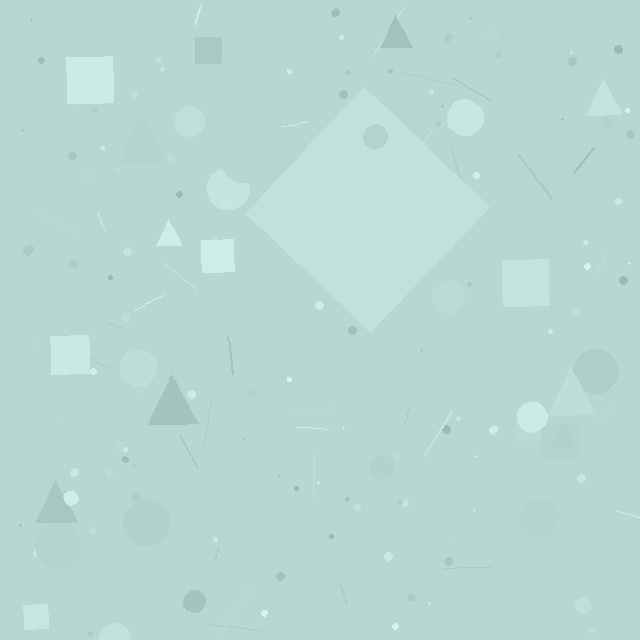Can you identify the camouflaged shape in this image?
The camouflaged shape is a diamond.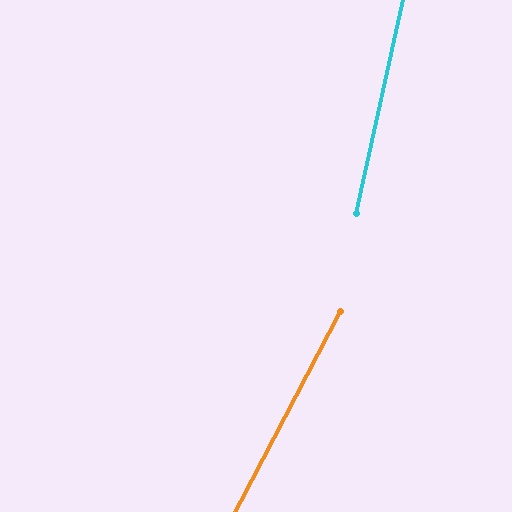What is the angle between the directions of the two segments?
Approximately 15 degrees.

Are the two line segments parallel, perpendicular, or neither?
Neither parallel nor perpendicular — they differ by about 15°.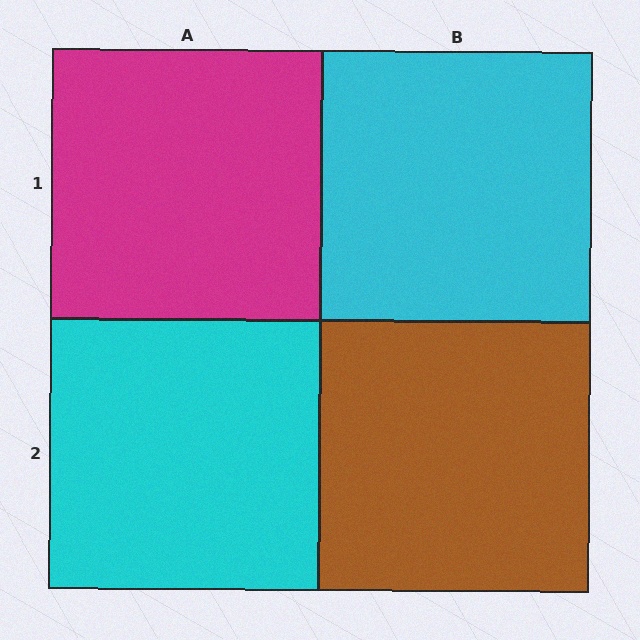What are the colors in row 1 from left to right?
Magenta, cyan.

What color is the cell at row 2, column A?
Cyan.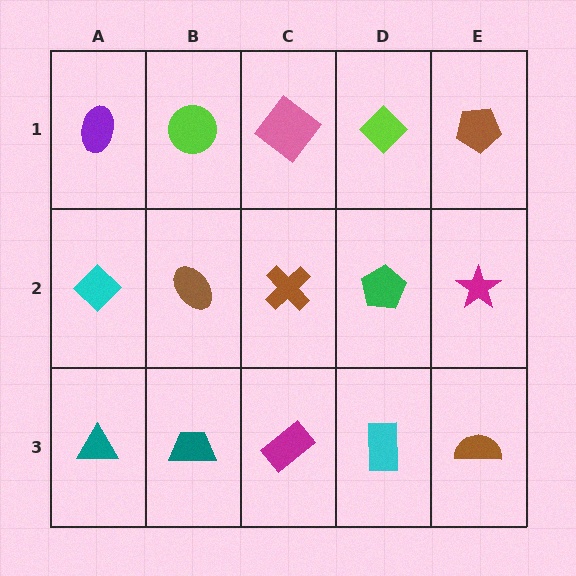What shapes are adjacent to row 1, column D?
A green pentagon (row 2, column D), a pink diamond (row 1, column C), a brown pentagon (row 1, column E).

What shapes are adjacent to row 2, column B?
A lime circle (row 1, column B), a teal trapezoid (row 3, column B), a cyan diamond (row 2, column A), a brown cross (row 2, column C).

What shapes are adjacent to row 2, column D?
A lime diamond (row 1, column D), a cyan rectangle (row 3, column D), a brown cross (row 2, column C), a magenta star (row 2, column E).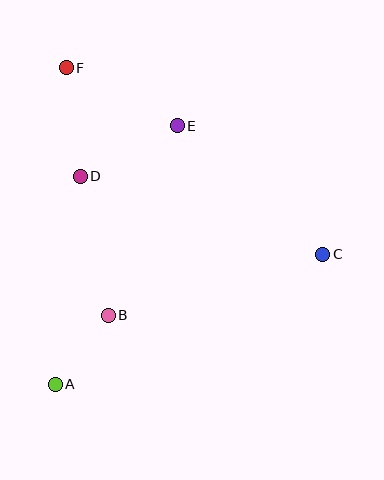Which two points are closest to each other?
Points A and B are closest to each other.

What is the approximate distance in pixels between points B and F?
The distance between B and F is approximately 251 pixels.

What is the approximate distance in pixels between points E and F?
The distance between E and F is approximately 125 pixels.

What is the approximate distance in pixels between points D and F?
The distance between D and F is approximately 109 pixels.